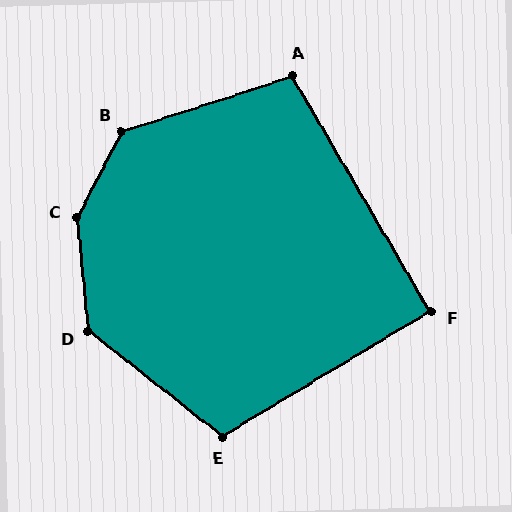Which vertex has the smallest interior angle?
F, at approximately 91 degrees.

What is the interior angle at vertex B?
Approximately 135 degrees (obtuse).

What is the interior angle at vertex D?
Approximately 134 degrees (obtuse).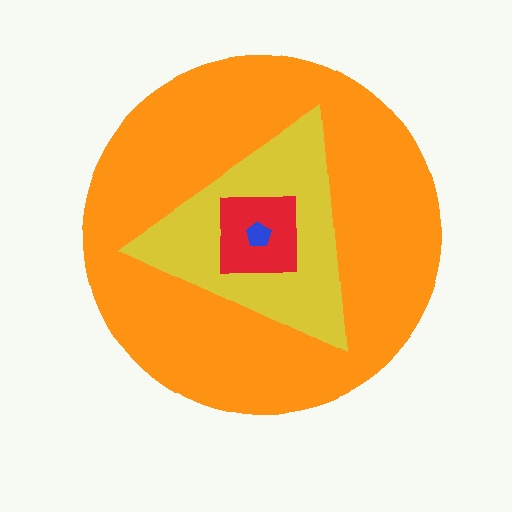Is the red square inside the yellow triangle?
Yes.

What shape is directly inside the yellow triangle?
The red square.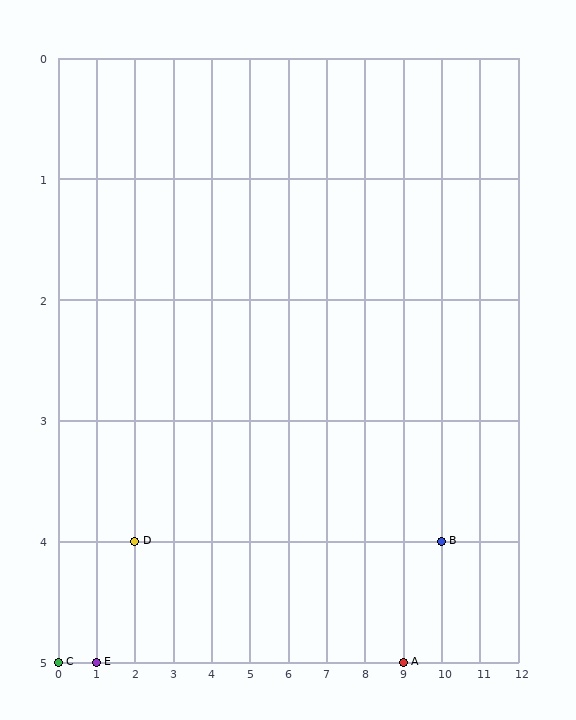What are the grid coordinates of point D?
Point D is at grid coordinates (2, 4).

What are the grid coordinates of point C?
Point C is at grid coordinates (0, 5).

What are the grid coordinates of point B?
Point B is at grid coordinates (10, 4).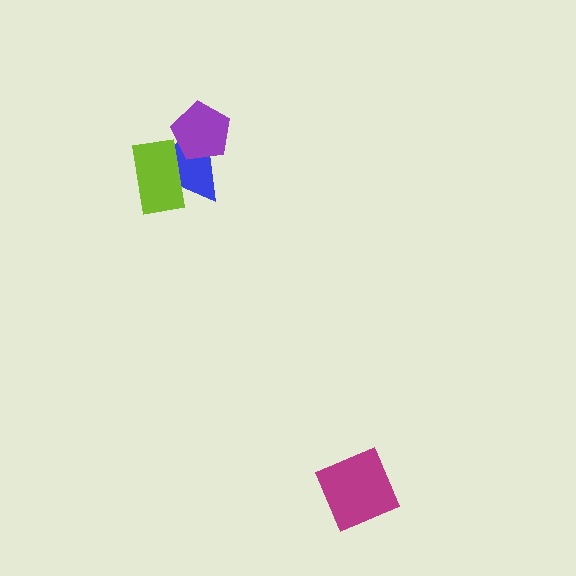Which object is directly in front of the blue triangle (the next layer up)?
The purple pentagon is directly in front of the blue triangle.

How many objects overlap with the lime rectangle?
1 object overlaps with the lime rectangle.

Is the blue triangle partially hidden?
Yes, it is partially covered by another shape.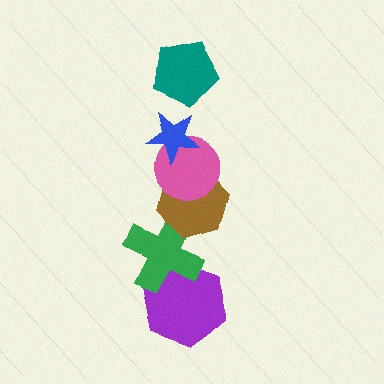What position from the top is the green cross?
The green cross is 5th from the top.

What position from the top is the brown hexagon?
The brown hexagon is 4th from the top.